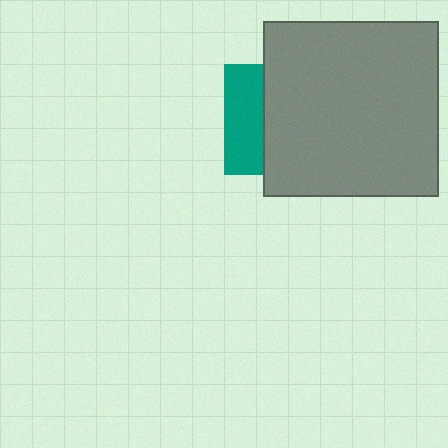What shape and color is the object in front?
The object in front is a gray square.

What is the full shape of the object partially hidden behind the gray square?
The partially hidden object is a teal square.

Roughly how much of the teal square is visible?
A small part of it is visible (roughly 36%).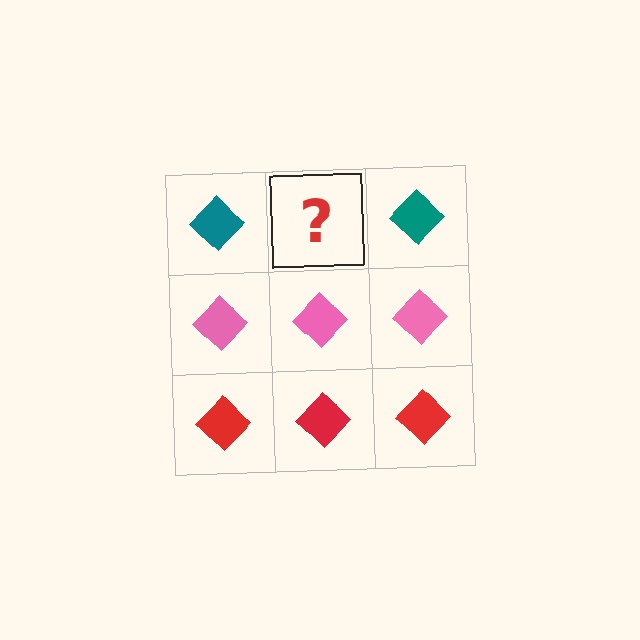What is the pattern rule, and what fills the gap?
The rule is that each row has a consistent color. The gap should be filled with a teal diamond.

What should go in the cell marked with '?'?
The missing cell should contain a teal diamond.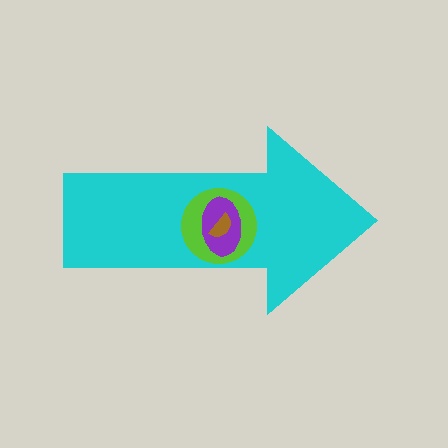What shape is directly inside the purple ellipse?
The brown semicircle.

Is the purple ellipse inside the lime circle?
Yes.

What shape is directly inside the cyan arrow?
The lime circle.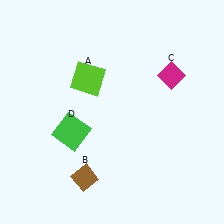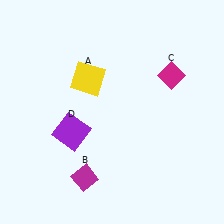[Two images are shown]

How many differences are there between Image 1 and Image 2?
There are 3 differences between the two images.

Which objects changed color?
A changed from lime to yellow. B changed from brown to magenta. D changed from green to purple.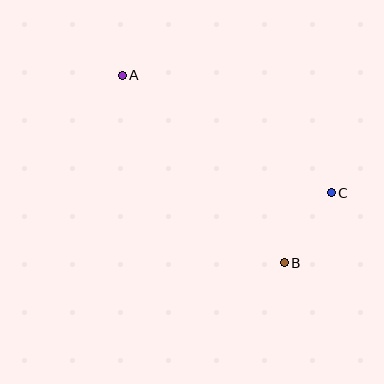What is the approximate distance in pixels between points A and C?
The distance between A and C is approximately 240 pixels.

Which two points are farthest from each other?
Points A and B are farthest from each other.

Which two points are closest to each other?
Points B and C are closest to each other.